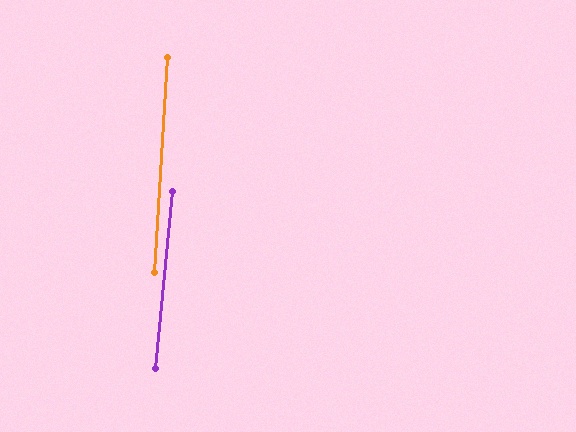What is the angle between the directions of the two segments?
Approximately 2 degrees.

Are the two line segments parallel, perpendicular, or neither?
Parallel — their directions differ by only 1.9°.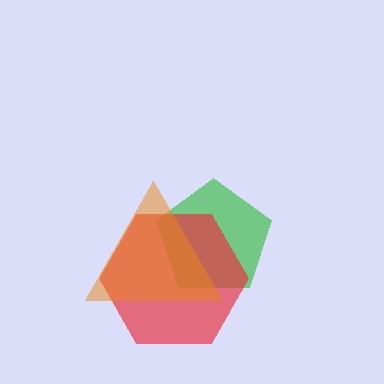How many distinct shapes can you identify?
There are 3 distinct shapes: a green pentagon, a red hexagon, an orange triangle.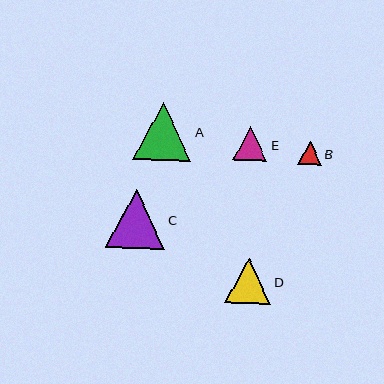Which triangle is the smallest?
Triangle B is the smallest with a size of approximately 24 pixels.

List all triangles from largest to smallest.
From largest to smallest: C, A, D, E, B.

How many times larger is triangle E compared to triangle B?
Triangle E is approximately 1.4 times the size of triangle B.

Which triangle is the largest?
Triangle C is the largest with a size of approximately 59 pixels.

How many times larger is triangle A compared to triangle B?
Triangle A is approximately 2.5 times the size of triangle B.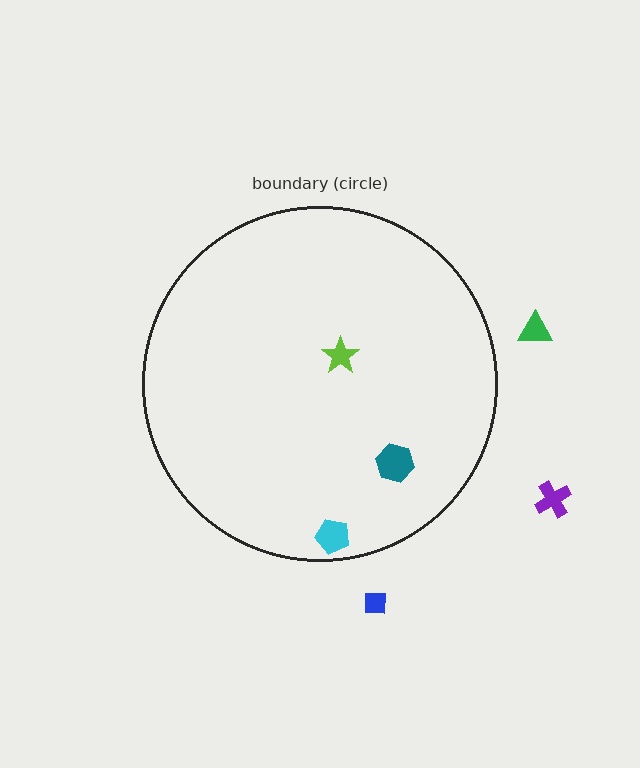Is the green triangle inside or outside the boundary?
Outside.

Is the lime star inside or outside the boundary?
Inside.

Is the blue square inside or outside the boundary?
Outside.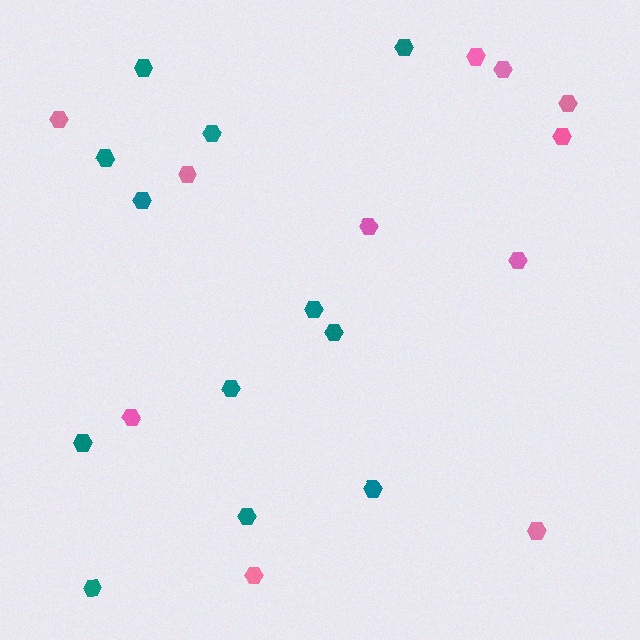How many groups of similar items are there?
There are 2 groups: one group of teal hexagons (12) and one group of pink hexagons (11).